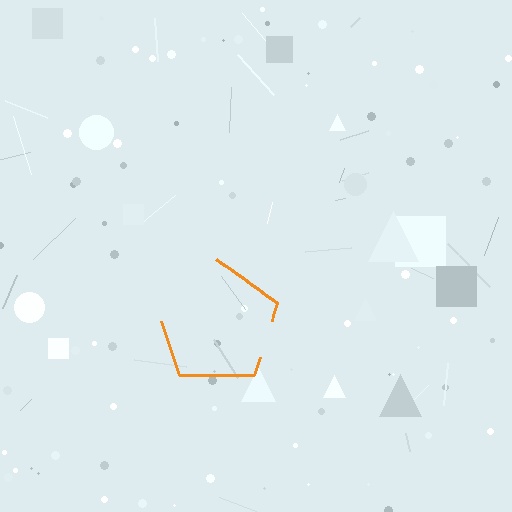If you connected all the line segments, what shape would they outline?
They would outline a pentagon.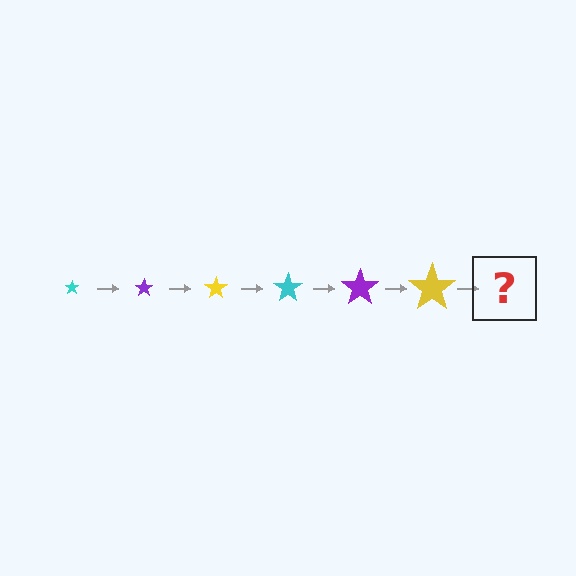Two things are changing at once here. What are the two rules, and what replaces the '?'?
The two rules are that the star grows larger each step and the color cycles through cyan, purple, and yellow. The '?' should be a cyan star, larger than the previous one.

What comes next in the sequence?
The next element should be a cyan star, larger than the previous one.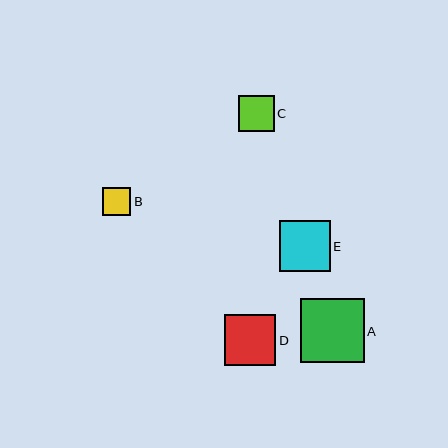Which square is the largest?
Square A is the largest with a size of approximately 64 pixels.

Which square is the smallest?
Square B is the smallest with a size of approximately 28 pixels.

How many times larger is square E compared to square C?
Square E is approximately 1.4 times the size of square C.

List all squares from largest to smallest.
From largest to smallest: A, E, D, C, B.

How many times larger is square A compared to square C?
Square A is approximately 1.8 times the size of square C.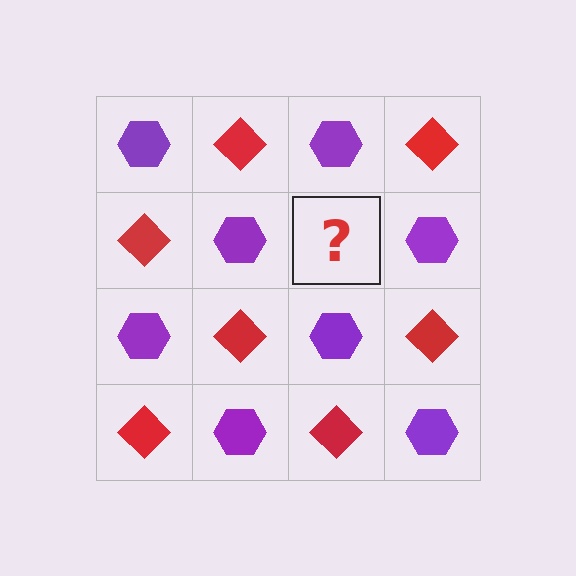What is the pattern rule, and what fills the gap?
The rule is that it alternates purple hexagon and red diamond in a checkerboard pattern. The gap should be filled with a red diamond.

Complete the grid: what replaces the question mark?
The question mark should be replaced with a red diamond.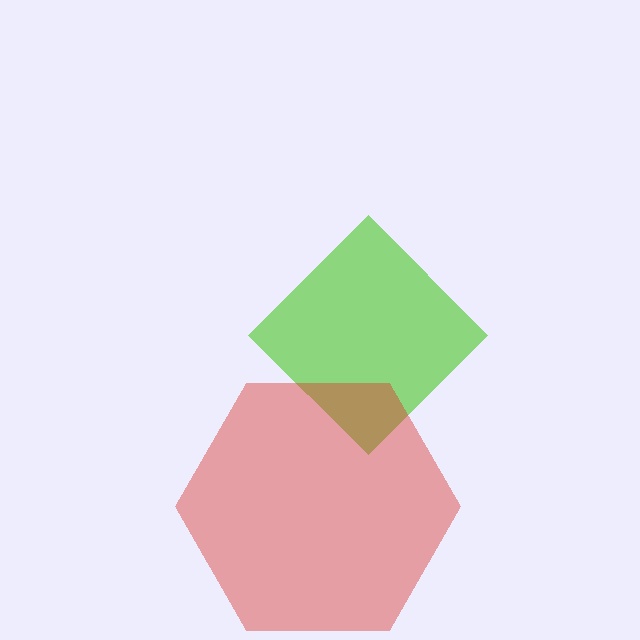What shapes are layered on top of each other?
The layered shapes are: a lime diamond, a red hexagon.